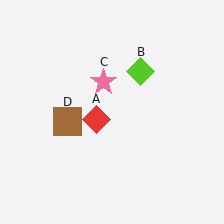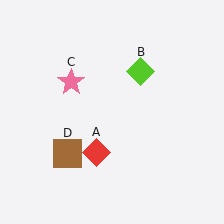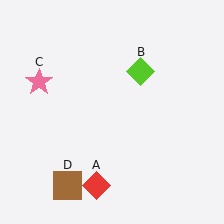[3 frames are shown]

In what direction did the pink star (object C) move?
The pink star (object C) moved left.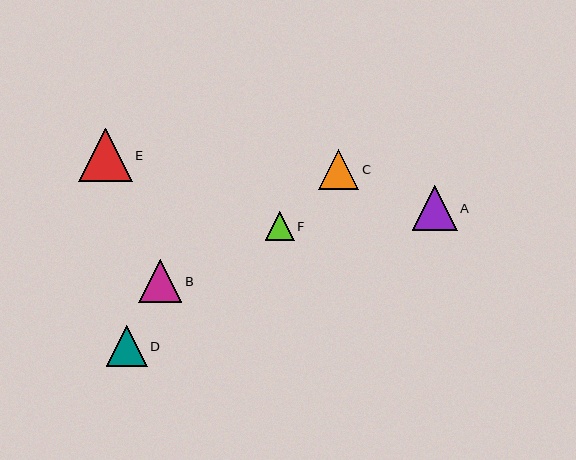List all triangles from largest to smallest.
From largest to smallest: E, A, B, D, C, F.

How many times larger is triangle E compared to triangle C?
Triangle E is approximately 1.3 times the size of triangle C.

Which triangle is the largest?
Triangle E is the largest with a size of approximately 53 pixels.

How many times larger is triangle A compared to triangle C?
Triangle A is approximately 1.1 times the size of triangle C.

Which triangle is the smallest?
Triangle F is the smallest with a size of approximately 29 pixels.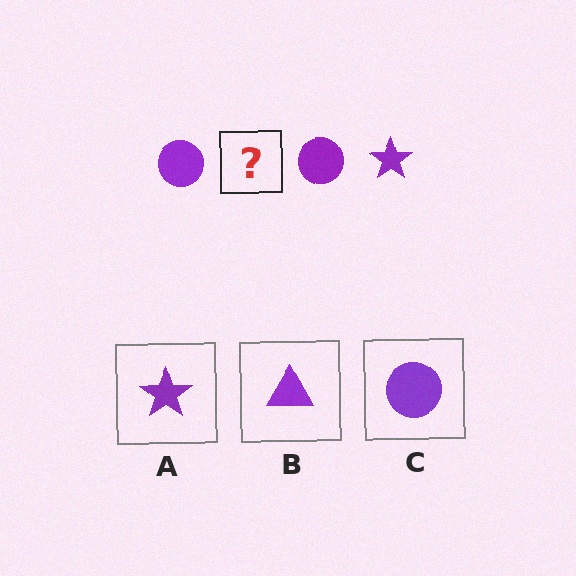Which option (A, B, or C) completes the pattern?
A.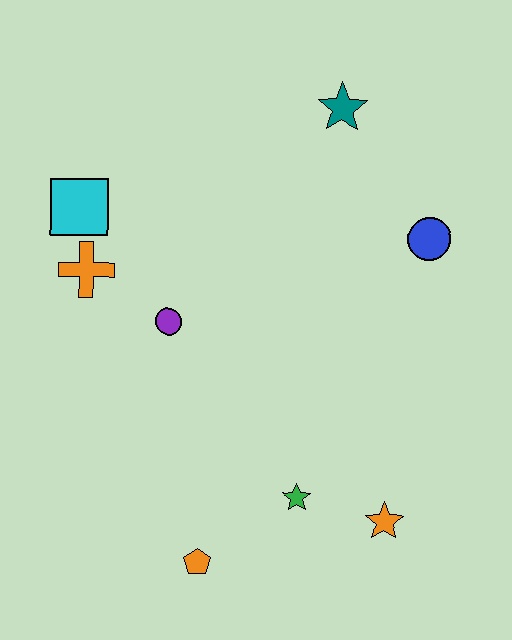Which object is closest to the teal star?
The blue circle is closest to the teal star.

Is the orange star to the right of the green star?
Yes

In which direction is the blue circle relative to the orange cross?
The blue circle is to the right of the orange cross.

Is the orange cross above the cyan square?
No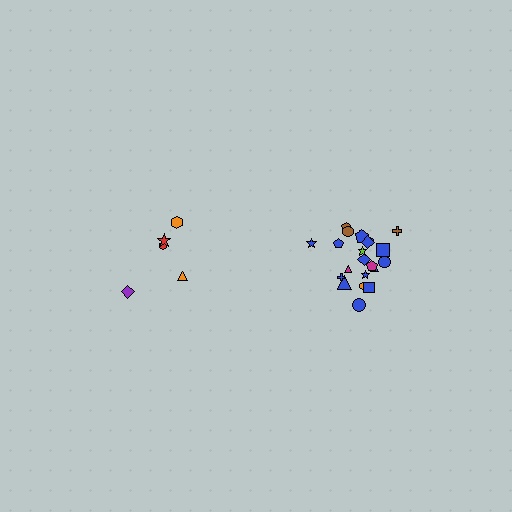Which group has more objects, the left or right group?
The right group.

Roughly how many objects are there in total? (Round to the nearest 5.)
Roughly 25 objects in total.